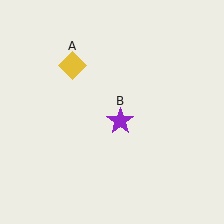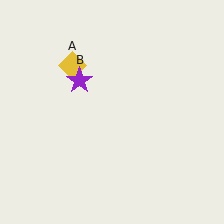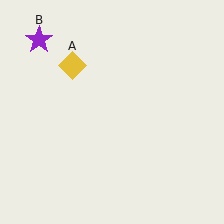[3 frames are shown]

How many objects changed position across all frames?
1 object changed position: purple star (object B).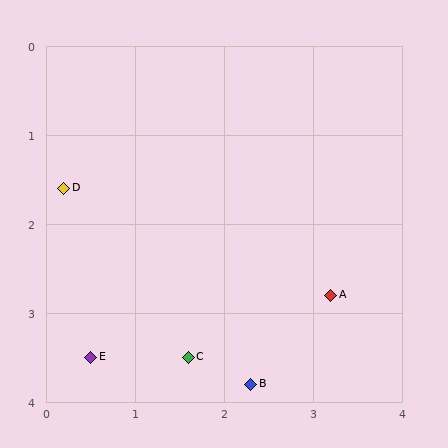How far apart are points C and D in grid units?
Points C and D are about 2.4 grid units apart.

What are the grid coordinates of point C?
Point C is at approximately (1.6, 3.5).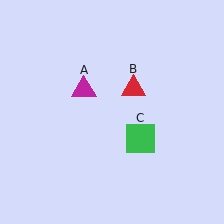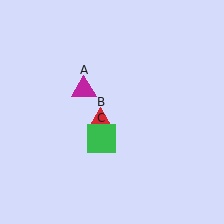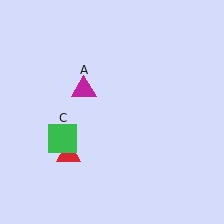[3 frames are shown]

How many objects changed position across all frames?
2 objects changed position: red triangle (object B), green square (object C).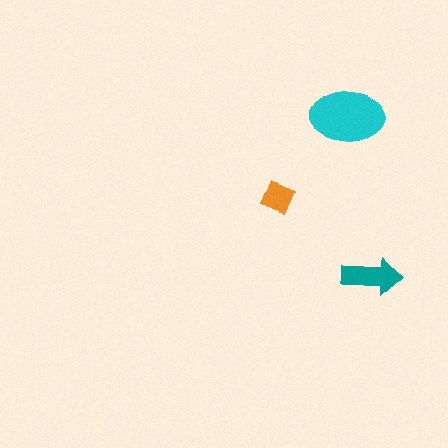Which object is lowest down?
The teal arrow is bottommost.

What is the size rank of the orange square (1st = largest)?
3rd.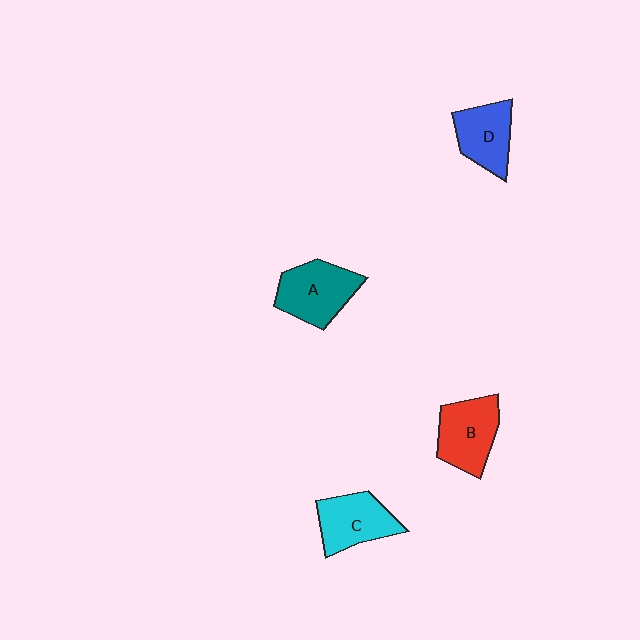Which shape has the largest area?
Shape A (teal).